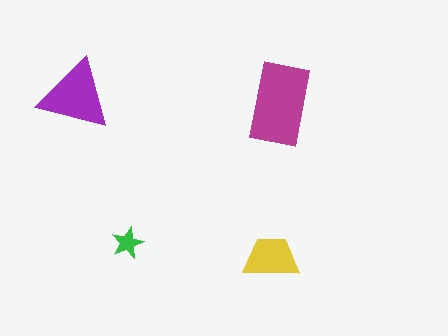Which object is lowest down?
The yellow trapezoid is bottommost.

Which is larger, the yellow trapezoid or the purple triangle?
The purple triangle.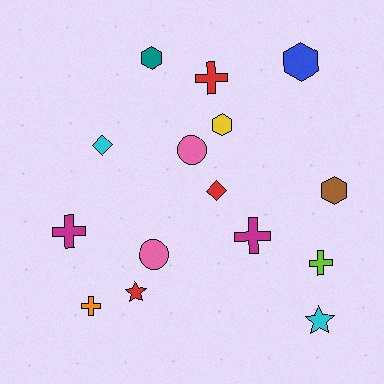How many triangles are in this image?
There are no triangles.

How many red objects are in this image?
There are 3 red objects.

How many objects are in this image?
There are 15 objects.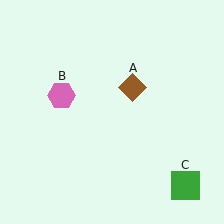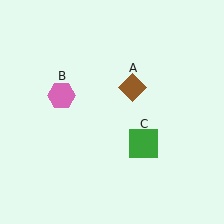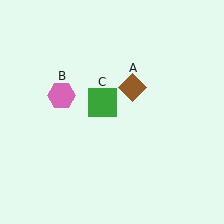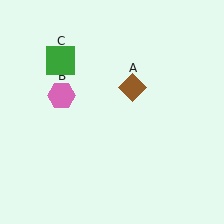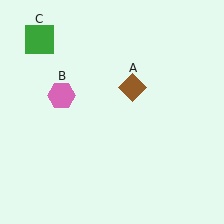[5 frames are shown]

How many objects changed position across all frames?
1 object changed position: green square (object C).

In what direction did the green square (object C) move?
The green square (object C) moved up and to the left.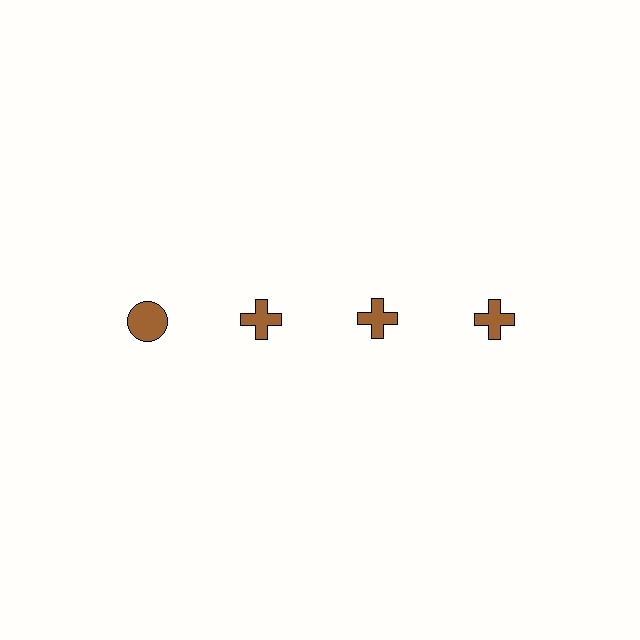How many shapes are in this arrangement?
There are 4 shapes arranged in a grid pattern.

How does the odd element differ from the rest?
It has a different shape: circle instead of cross.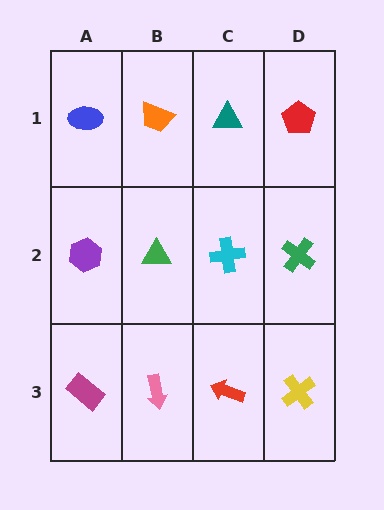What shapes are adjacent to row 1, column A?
A purple hexagon (row 2, column A), an orange trapezoid (row 1, column B).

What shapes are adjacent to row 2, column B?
An orange trapezoid (row 1, column B), a pink arrow (row 3, column B), a purple hexagon (row 2, column A), a cyan cross (row 2, column C).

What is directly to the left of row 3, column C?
A pink arrow.